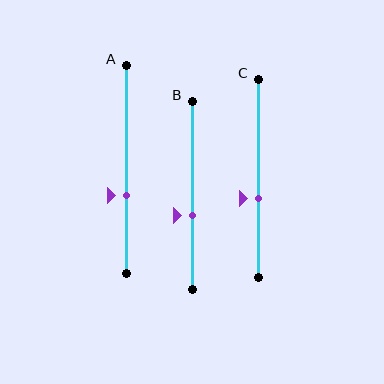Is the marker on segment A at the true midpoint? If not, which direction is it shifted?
No, the marker on segment A is shifted downward by about 12% of the segment length.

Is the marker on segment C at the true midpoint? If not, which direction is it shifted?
No, the marker on segment C is shifted downward by about 10% of the segment length.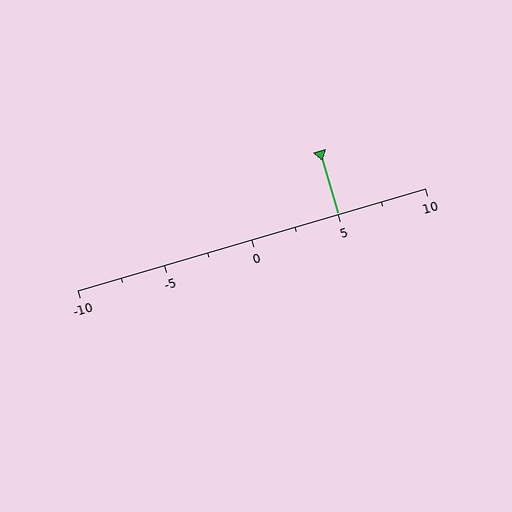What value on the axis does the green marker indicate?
The marker indicates approximately 5.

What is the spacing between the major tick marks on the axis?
The major ticks are spaced 5 apart.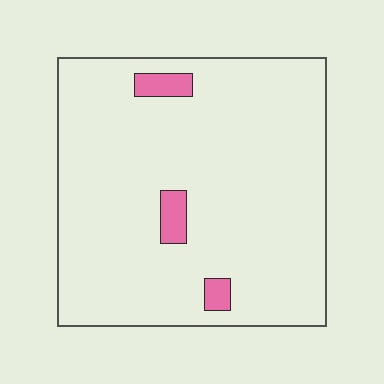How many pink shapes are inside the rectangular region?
3.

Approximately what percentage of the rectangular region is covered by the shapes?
Approximately 5%.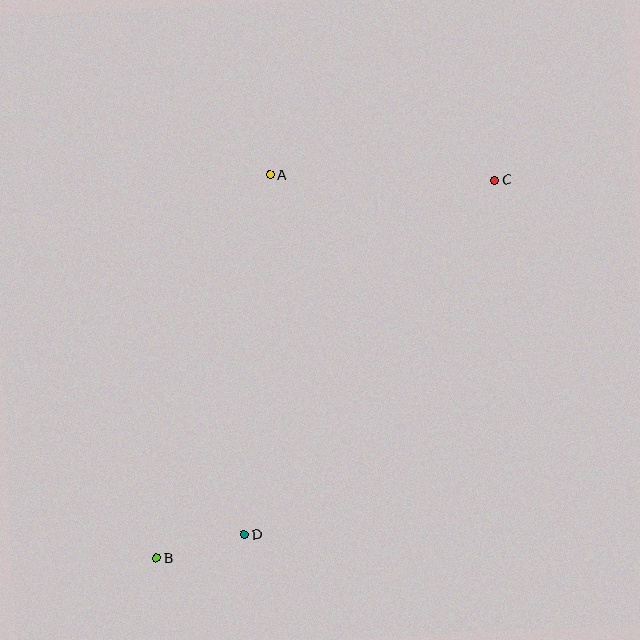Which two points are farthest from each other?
Points B and C are farthest from each other.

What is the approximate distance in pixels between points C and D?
The distance between C and D is approximately 434 pixels.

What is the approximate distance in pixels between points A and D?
The distance between A and D is approximately 360 pixels.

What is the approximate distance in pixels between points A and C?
The distance between A and C is approximately 225 pixels.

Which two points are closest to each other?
Points B and D are closest to each other.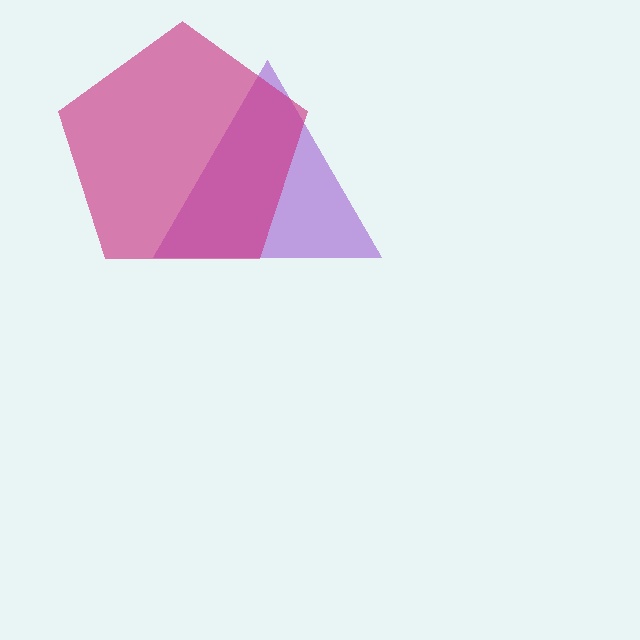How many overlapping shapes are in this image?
There are 2 overlapping shapes in the image.